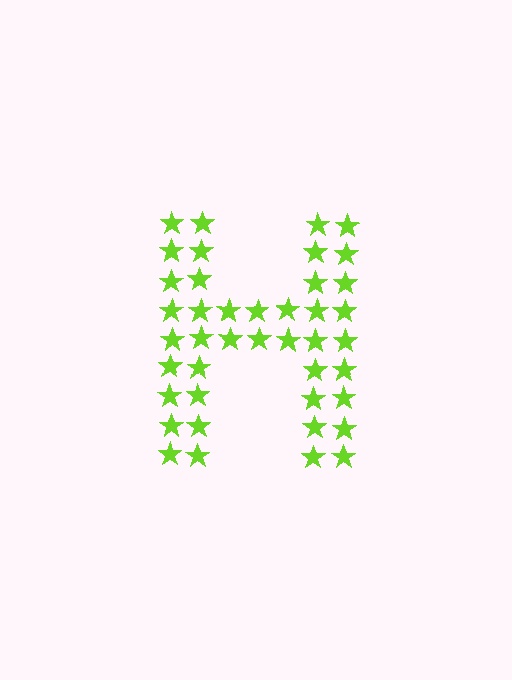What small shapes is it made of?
It is made of small stars.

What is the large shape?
The large shape is the letter H.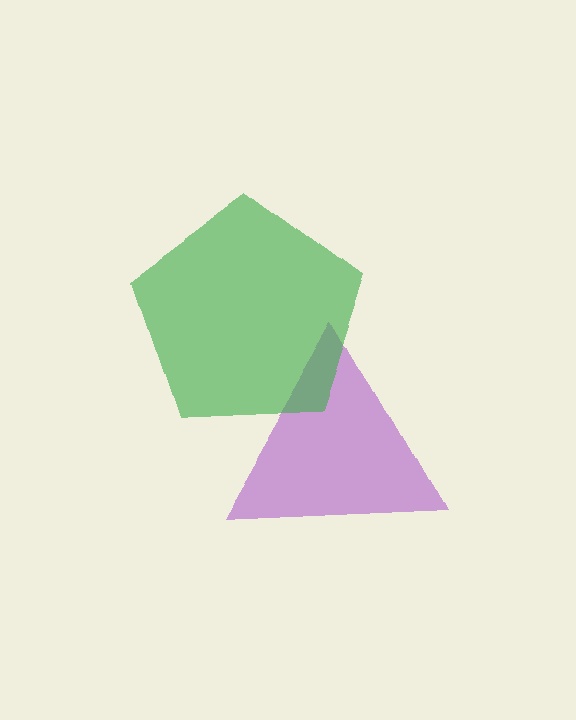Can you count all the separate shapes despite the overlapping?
Yes, there are 2 separate shapes.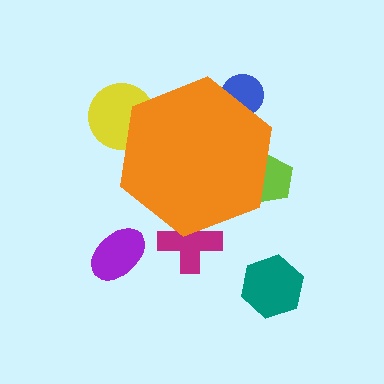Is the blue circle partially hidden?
Yes, the blue circle is partially hidden behind the orange hexagon.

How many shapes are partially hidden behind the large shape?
4 shapes are partially hidden.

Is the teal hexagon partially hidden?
No, the teal hexagon is fully visible.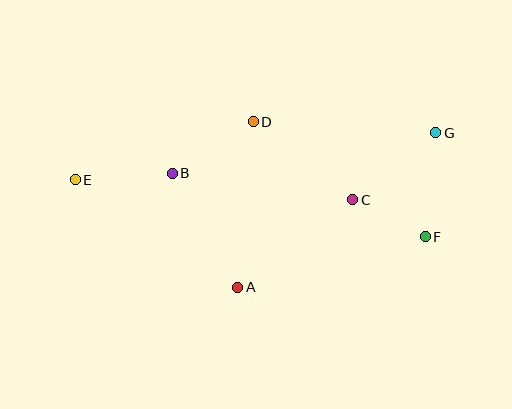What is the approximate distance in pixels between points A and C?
The distance between A and C is approximately 144 pixels.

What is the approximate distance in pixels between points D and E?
The distance between D and E is approximately 187 pixels.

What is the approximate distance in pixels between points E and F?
The distance between E and F is approximately 355 pixels.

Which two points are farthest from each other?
Points E and G are farthest from each other.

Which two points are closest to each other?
Points C and F are closest to each other.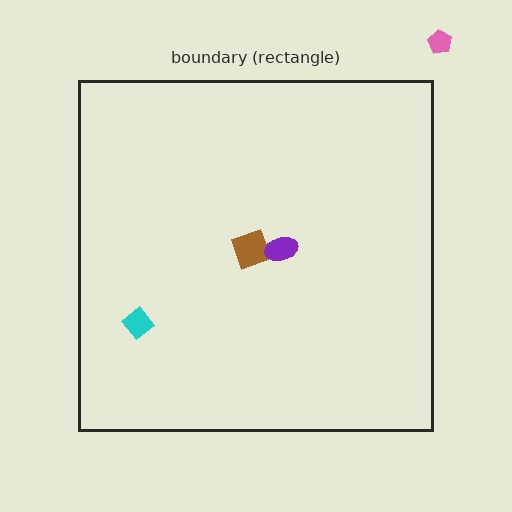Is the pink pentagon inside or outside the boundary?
Outside.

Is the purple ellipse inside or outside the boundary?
Inside.